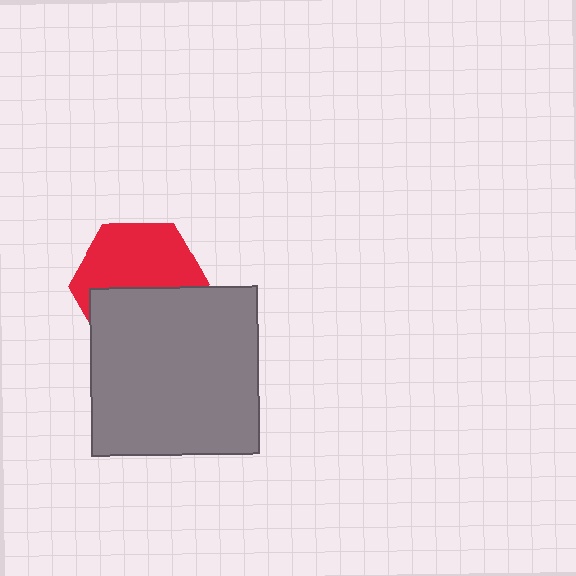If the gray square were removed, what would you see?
You would see the complete red hexagon.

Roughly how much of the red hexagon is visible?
About half of it is visible (roughly 55%).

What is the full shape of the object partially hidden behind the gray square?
The partially hidden object is a red hexagon.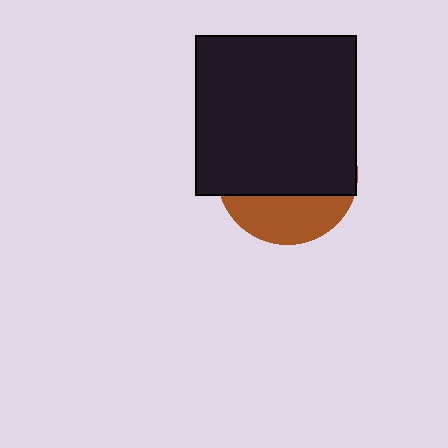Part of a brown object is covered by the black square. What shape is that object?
It is a circle.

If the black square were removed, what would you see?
You would see the complete brown circle.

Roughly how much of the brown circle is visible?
A small part of it is visible (roughly 31%).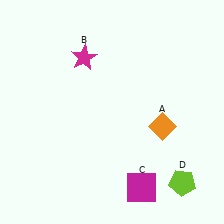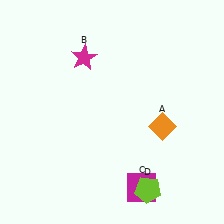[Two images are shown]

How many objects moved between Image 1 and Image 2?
1 object moved between the two images.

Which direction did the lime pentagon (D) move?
The lime pentagon (D) moved left.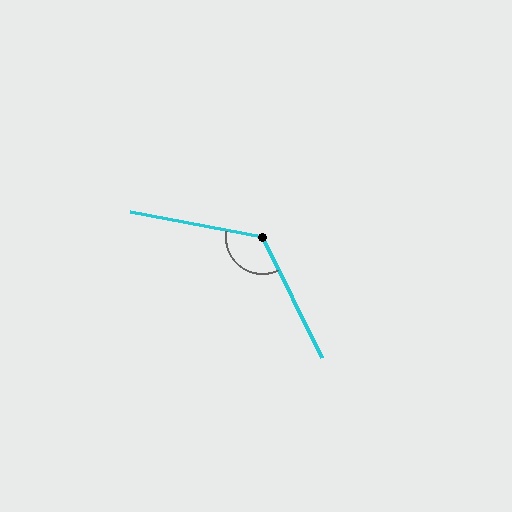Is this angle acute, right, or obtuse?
It is obtuse.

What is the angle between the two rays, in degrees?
Approximately 126 degrees.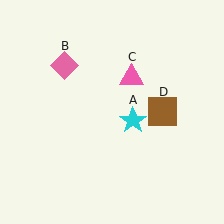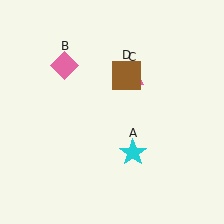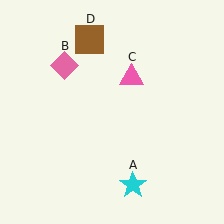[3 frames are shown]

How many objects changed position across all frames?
2 objects changed position: cyan star (object A), brown square (object D).